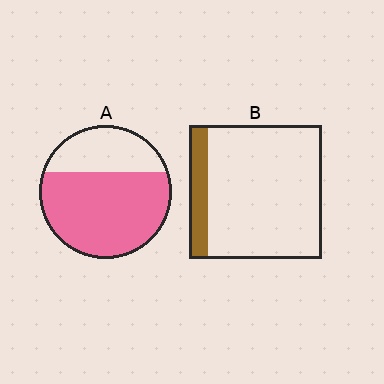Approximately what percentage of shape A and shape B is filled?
A is approximately 70% and B is approximately 15%.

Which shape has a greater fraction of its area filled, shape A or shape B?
Shape A.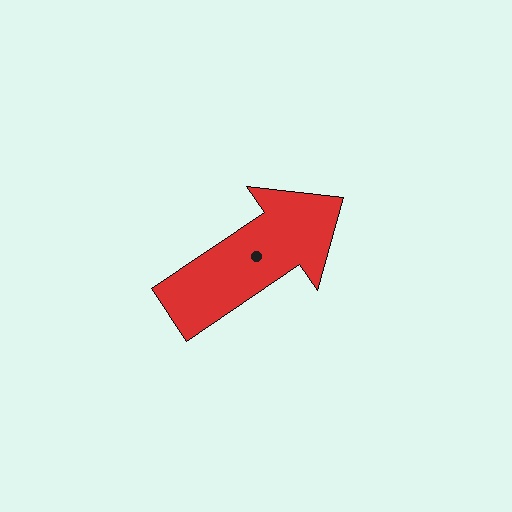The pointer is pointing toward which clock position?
Roughly 2 o'clock.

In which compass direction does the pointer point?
Northeast.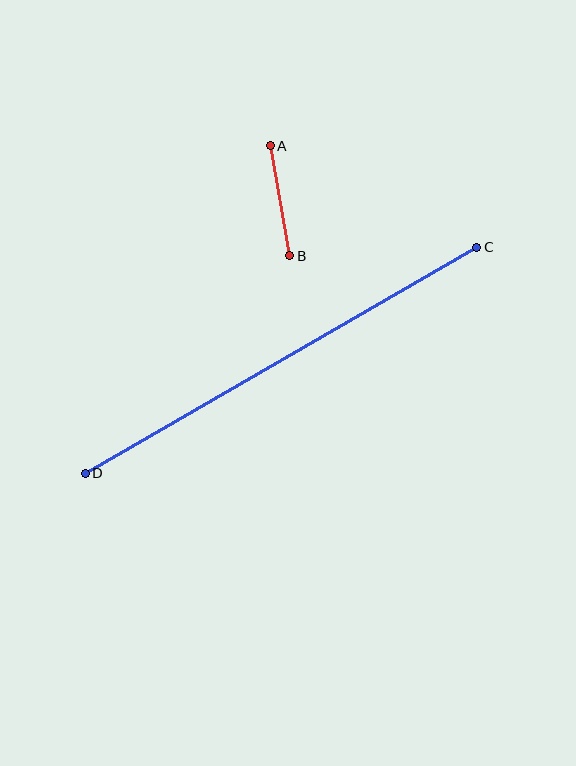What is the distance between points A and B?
The distance is approximately 112 pixels.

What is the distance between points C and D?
The distance is approximately 452 pixels.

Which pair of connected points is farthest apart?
Points C and D are farthest apart.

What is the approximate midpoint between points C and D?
The midpoint is at approximately (281, 360) pixels.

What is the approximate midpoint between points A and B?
The midpoint is at approximately (280, 201) pixels.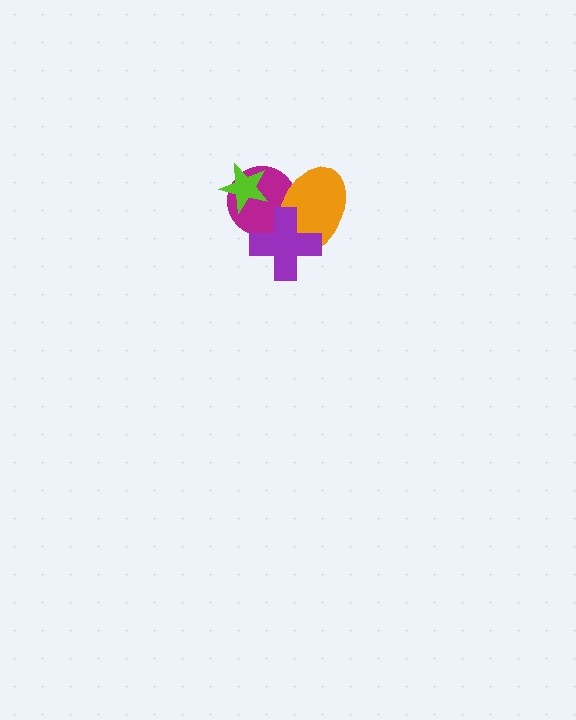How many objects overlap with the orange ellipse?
2 objects overlap with the orange ellipse.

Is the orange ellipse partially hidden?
Yes, it is partially covered by another shape.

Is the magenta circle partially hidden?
Yes, it is partially covered by another shape.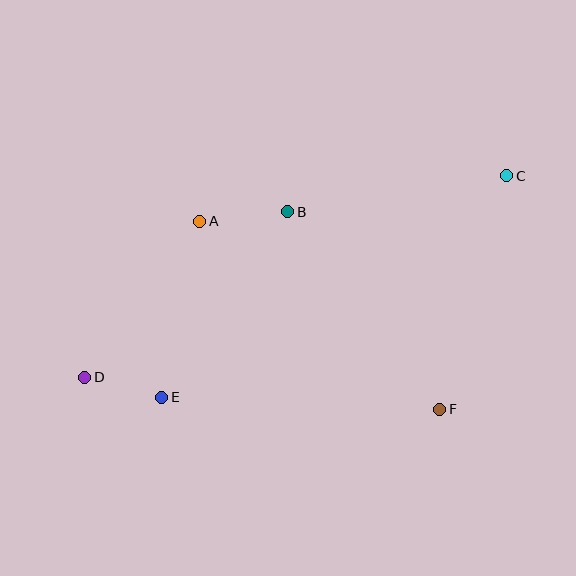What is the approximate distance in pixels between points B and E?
The distance between B and E is approximately 225 pixels.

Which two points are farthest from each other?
Points C and D are farthest from each other.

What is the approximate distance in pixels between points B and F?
The distance between B and F is approximately 249 pixels.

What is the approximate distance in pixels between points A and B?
The distance between A and B is approximately 89 pixels.